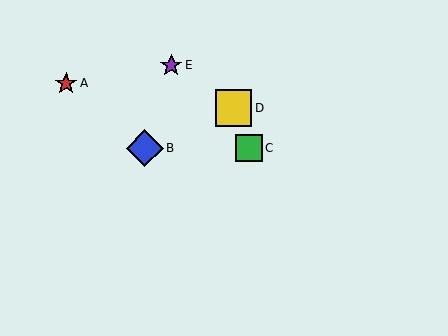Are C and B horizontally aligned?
Yes, both are at y≈148.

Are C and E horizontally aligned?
No, C is at y≈148 and E is at y≈65.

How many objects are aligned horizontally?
2 objects (B, C) are aligned horizontally.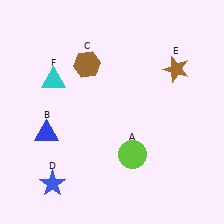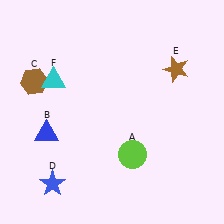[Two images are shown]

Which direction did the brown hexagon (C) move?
The brown hexagon (C) moved left.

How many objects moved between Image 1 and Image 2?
1 object moved between the two images.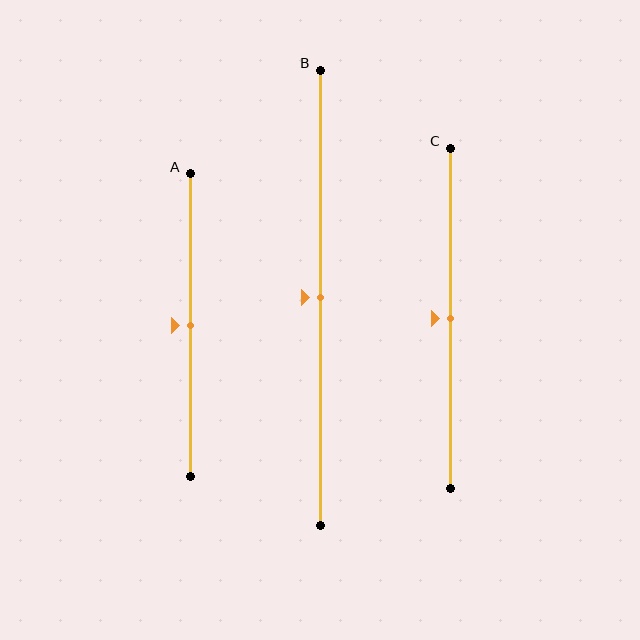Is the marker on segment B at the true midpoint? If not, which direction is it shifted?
Yes, the marker on segment B is at the true midpoint.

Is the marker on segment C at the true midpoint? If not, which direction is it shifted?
Yes, the marker on segment C is at the true midpoint.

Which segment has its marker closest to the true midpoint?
Segment A has its marker closest to the true midpoint.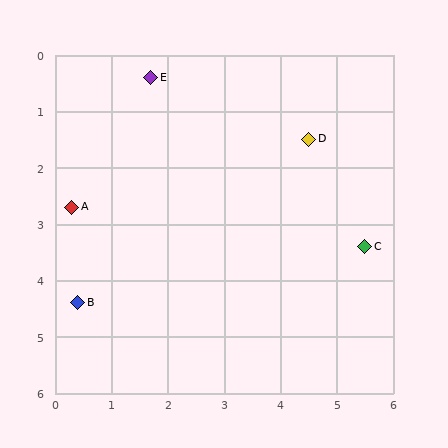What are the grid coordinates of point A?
Point A is at approximately (0.3, 2.7).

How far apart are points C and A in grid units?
Points C and A are about 5.2 grid units apart.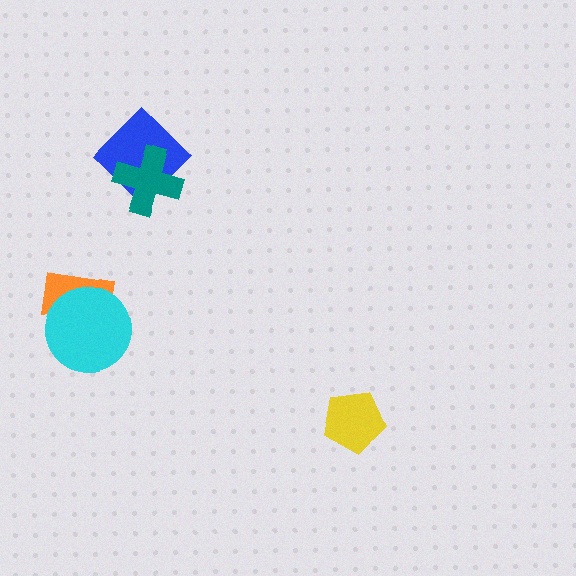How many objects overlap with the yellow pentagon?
0 objects overlap with the yellow pentagon.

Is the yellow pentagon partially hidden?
No, no other shape covers it.